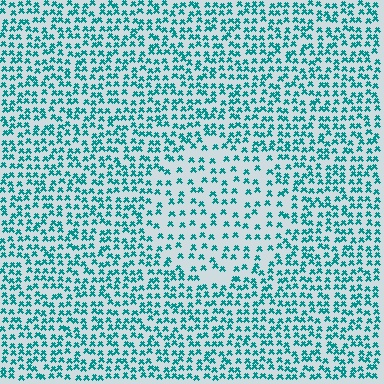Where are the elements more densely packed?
The elements are more densely packed outside the circle boundary.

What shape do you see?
I see a circle.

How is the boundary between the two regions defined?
The boundary is defined by a change in element density (approximately 1.8x ratio). All elements are the same color, size, and shape.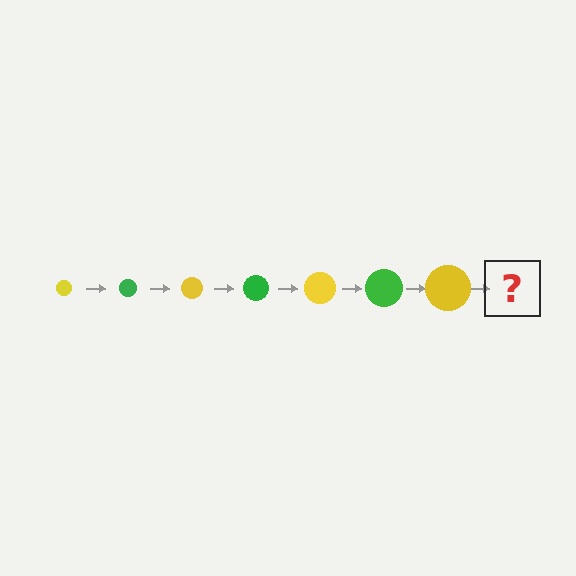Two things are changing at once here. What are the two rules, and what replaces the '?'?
The two rules are that the circle grows larger each step and the color cycles through yellow and green. The '?' should be a green circle, larger than the previous one.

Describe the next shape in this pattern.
It should be a green circle, larger than the previous one.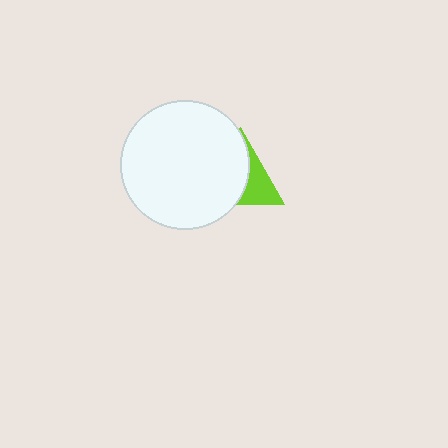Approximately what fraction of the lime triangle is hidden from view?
Roughly 62% of the lime triangle is hidden behind the white circle.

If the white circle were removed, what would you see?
You would see the complete lime triangle.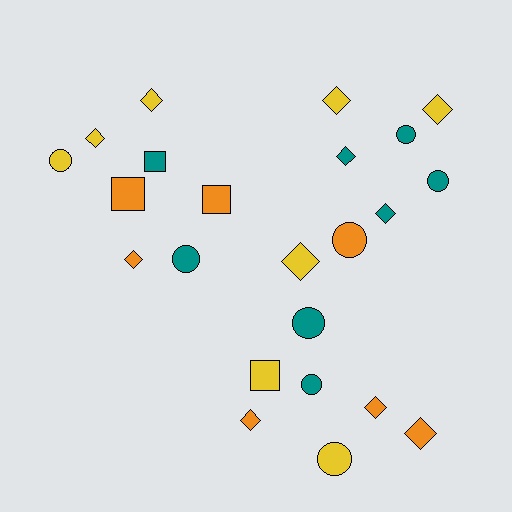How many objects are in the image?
There are 23 objects.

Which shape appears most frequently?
Diamond, with 11 objects.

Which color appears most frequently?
Yellow, with 8 objects.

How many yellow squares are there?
There is 1 yellow square.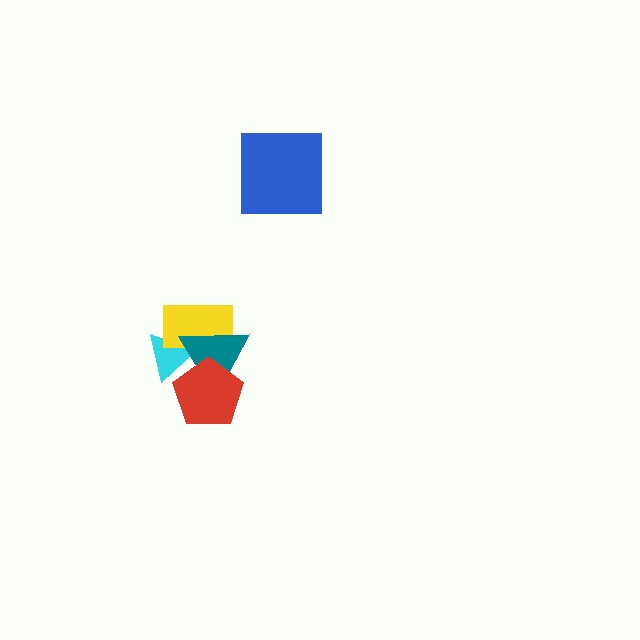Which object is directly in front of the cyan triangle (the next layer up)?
The yellow rectangle is directly in front of the cyan triangle.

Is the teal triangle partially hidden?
Yes, it is partially covered by another shape.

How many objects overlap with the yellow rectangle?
2 objects overlap with the yellow rectangle.